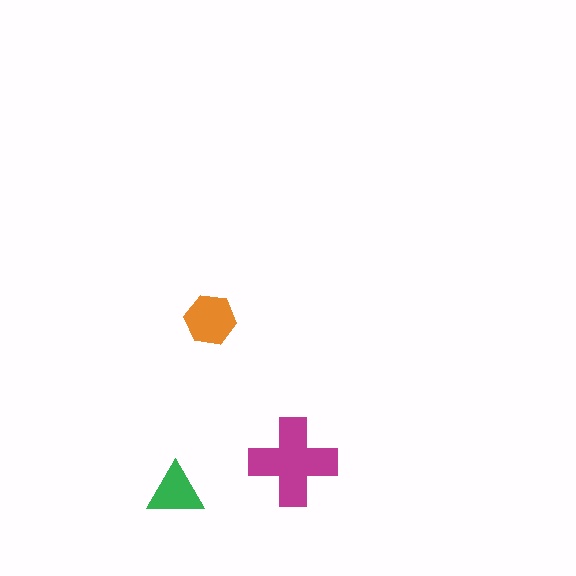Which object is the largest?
The magenta cross.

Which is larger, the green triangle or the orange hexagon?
The orange hexagon.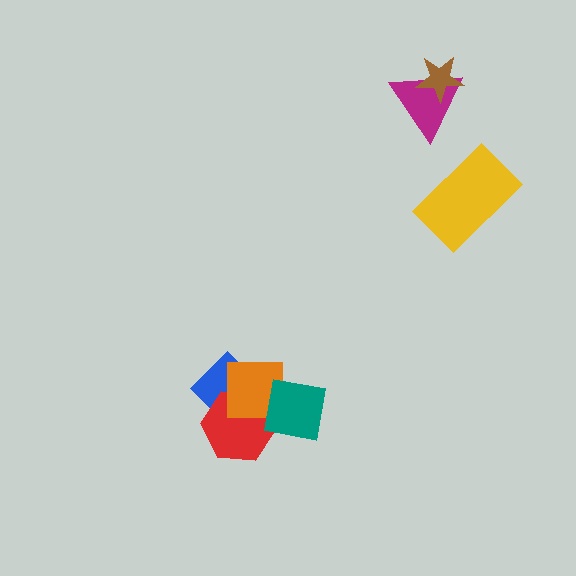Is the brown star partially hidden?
No, no other shape covers it.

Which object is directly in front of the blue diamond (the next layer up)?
The red hexagon is directly in front of the blue diamond.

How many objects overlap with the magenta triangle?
1 object overlaps with the magenta triangle.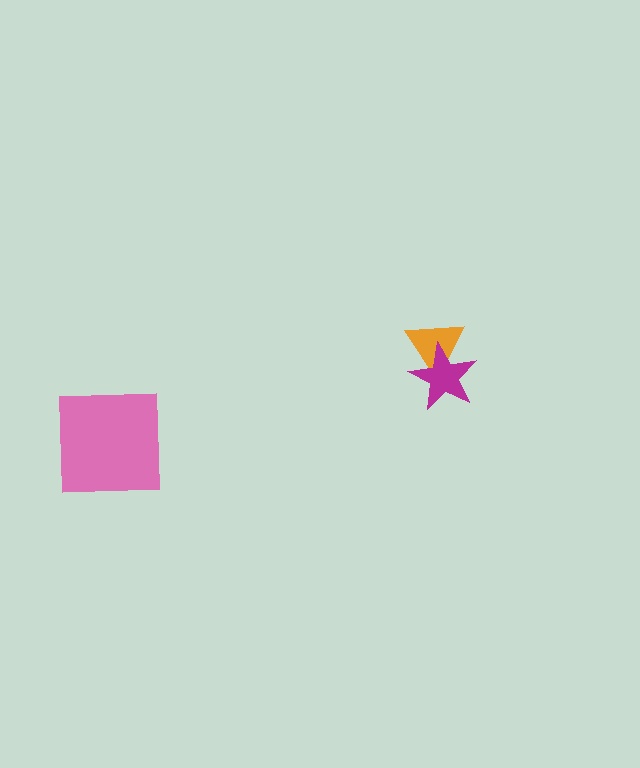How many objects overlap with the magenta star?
1 object overlaps with the magenta star.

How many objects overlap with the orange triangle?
1 object overlaps with the orange triangle.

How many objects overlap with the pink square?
0 objects overlap with the pink square.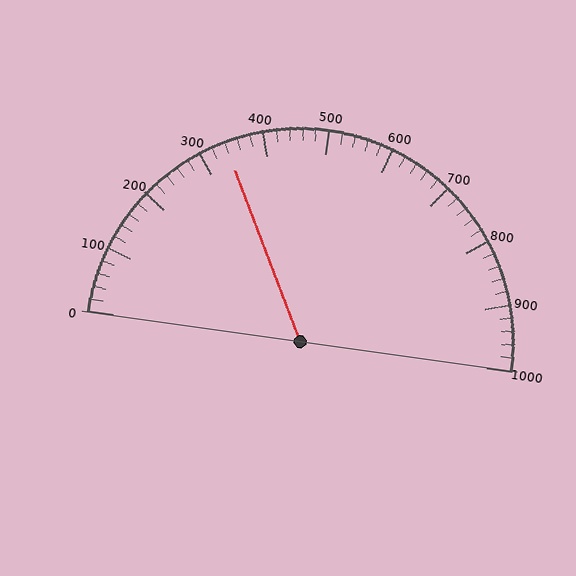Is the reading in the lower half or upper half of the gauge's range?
The reading is in the lower half of the range (0 to 1000).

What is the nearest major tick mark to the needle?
The nearest major tick mark is 300.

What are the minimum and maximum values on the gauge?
The gauge ranges from 0 to 1000.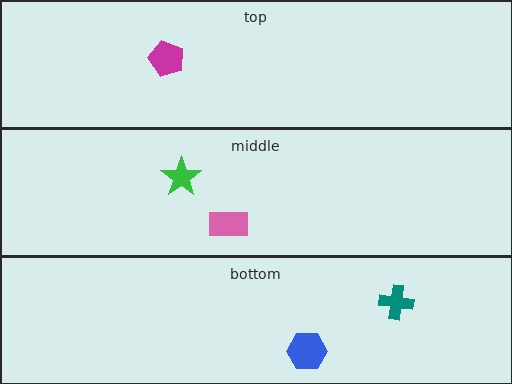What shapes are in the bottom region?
The teal cross, the blue hexagon.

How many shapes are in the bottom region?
2.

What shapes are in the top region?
The magenta pentagon.